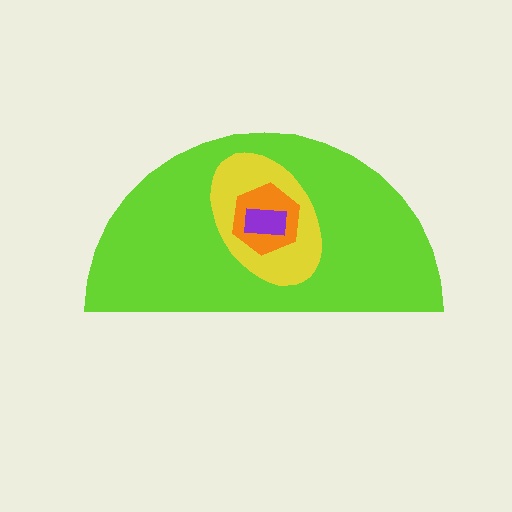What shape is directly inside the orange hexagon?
The purple rectangle.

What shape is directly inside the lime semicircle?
The yellow ellipse.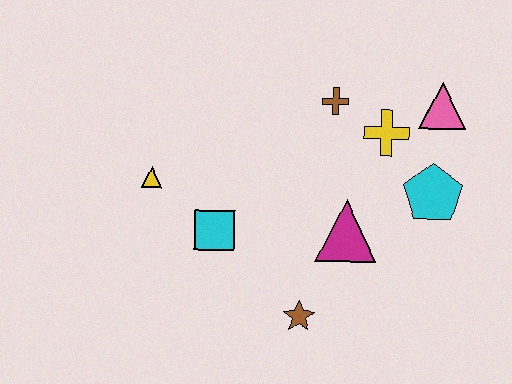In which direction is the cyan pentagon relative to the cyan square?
The cyan pentagon is to the right of the cyan square.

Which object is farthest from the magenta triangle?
The yellow triangle is farthest from the magenta triangle.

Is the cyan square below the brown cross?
Yes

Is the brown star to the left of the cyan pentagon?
Yes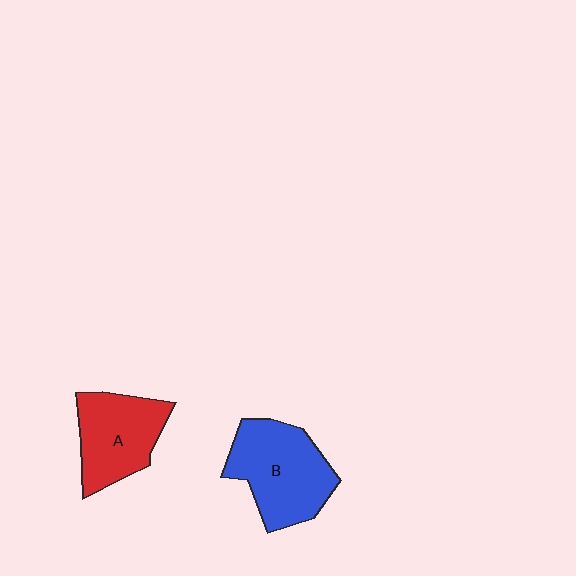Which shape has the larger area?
Shape B (blue).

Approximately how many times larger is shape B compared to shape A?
Approximately 1.2 times.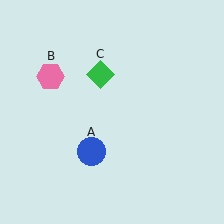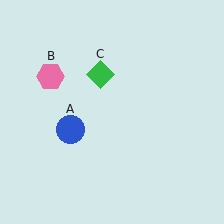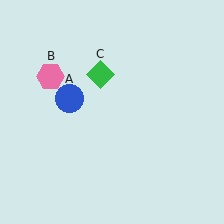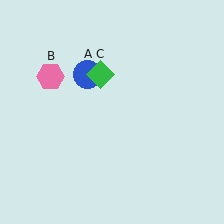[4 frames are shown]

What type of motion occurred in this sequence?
The blue circle (object A) rotated clockwise around the center of the scene.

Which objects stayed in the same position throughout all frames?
Pink hexagon (object B) and green diamond (object C) remained stationary.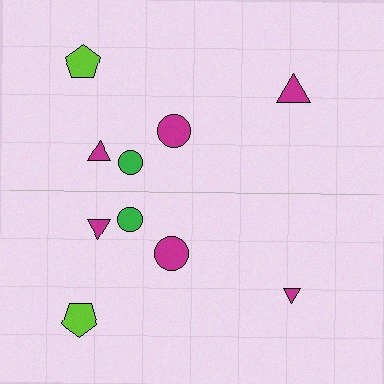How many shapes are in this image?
There are 10 shapes in this image.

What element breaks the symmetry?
The magenta triangle on the bottom side has a different size than its mirror counterpart.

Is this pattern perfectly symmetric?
No, the pattern is not perfectly symmetric. The magenta triangle on the bottom side has a different size than its mirror counterpart.